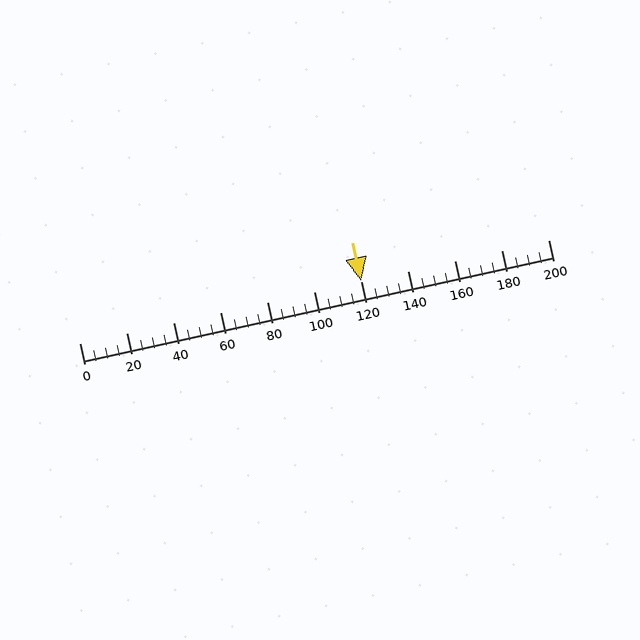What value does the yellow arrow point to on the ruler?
The yellow arrow points to approximately 120.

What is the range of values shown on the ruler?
The ruler shows values from 0 to 200.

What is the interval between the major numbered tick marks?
The major tick marks are spaced 20 units apart.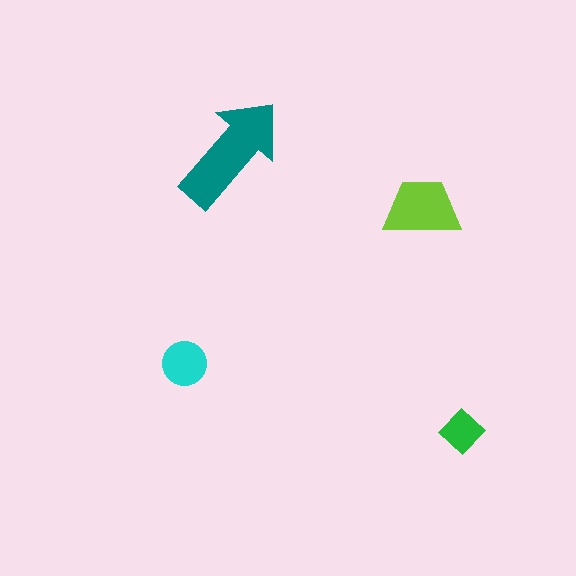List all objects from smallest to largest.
The green diamond, the cyan circle, the lime trapezoid, the teal arrow.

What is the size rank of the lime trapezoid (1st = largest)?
2nd.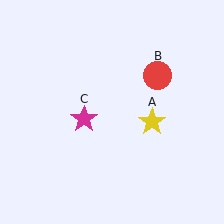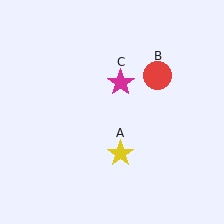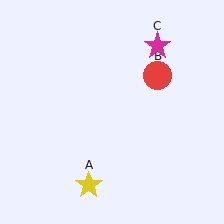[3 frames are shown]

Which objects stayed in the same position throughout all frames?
Red circle (object B) remained stationary.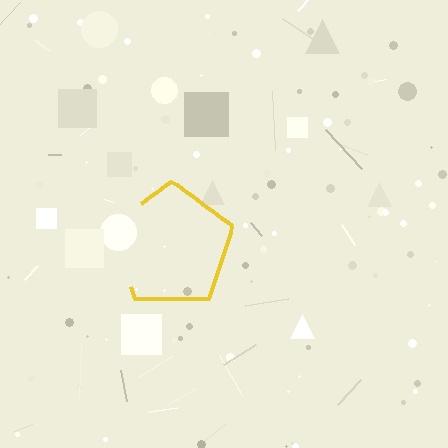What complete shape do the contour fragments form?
The contour fragments form a pentagon.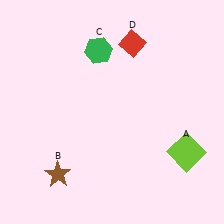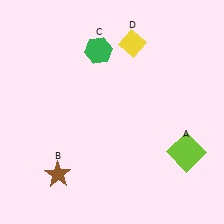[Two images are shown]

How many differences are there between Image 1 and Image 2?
There is 1 difference between the two images.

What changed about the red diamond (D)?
In Image 1, D is red. In Image 2, it changed to yellow.